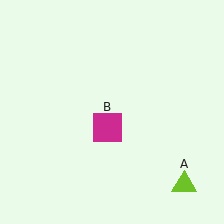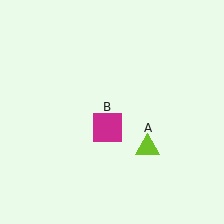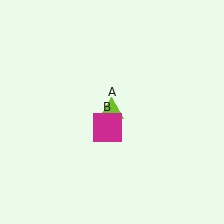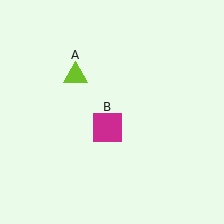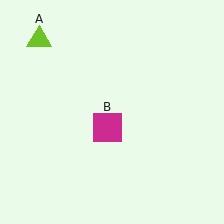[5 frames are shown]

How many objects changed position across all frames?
1 object changed position: lime triangle (object A).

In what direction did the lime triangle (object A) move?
The lime triangle (object A) moved up and to the left.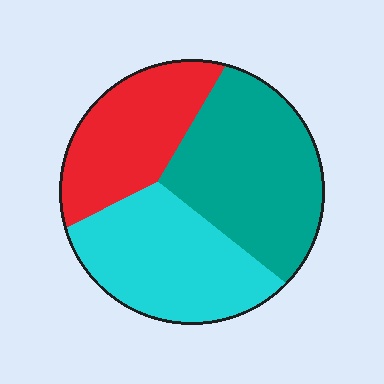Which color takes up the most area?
Teal, at roughly 40%.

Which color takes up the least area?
Red, at roughly 25%.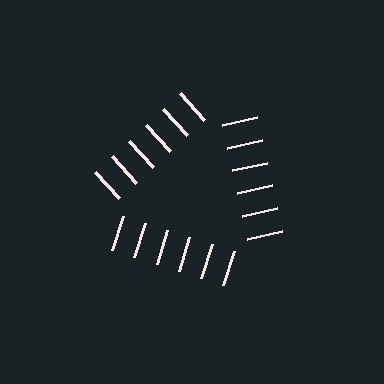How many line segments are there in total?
18 — 6 along each of the 3 edges.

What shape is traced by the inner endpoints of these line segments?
An illusory triangle — the line segments terminate on its edges but no continuous stroke is drawn.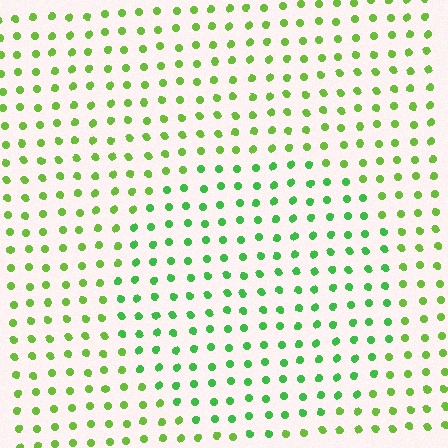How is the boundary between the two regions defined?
The boundary is defined purely by a slight shift in hue (about 27 degrees). Spacing, size, and orientation are identical on both sides.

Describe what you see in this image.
The image is filled with small lime elements in a uniform arrangement. A circle-shaped region is visible where the elements are tinted to a slightly different hue, forming a subtle color boundary.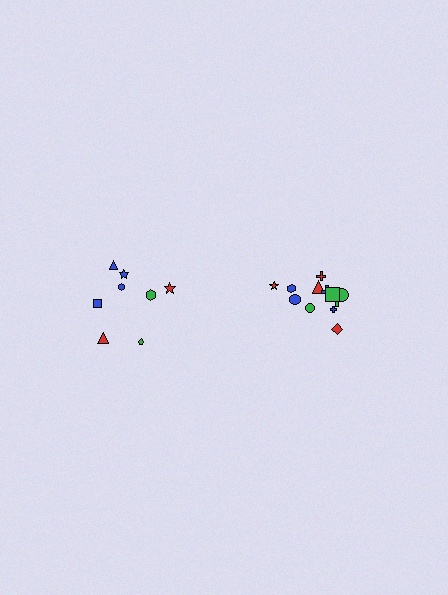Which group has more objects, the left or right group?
The right group.